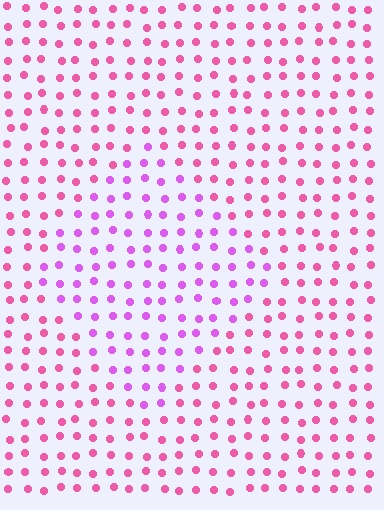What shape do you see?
I see a diamond.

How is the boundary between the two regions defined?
The boundary is defined purely by a slight shift in hue (about 36 degrees). Spacing, size, and orientation are identical on both sides.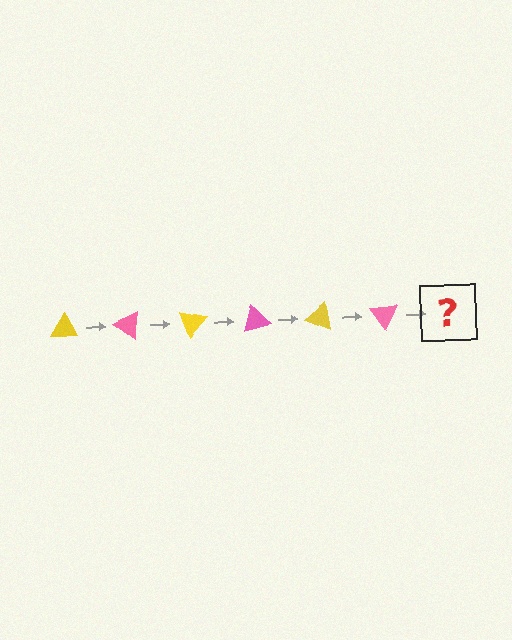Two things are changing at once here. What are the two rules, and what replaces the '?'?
The two rules are that it rotates 35 degrees each step and the color cycles through yellow and pink. The '?' should be a yellow triangle, rotated 210 degrees from the start.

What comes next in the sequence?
The next element should be a yellow triangle, rotated 210 degrees from the start.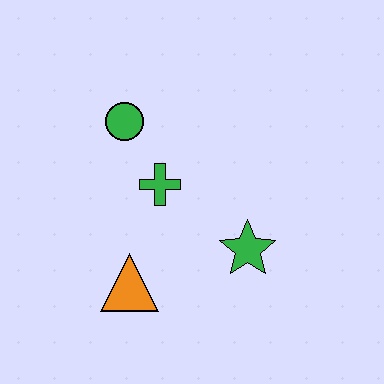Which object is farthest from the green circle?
The green star is farthest from the green circle.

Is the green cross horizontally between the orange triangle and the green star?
Yes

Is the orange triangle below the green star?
Yes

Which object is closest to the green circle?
The green cross is closest to the green circle.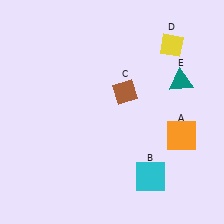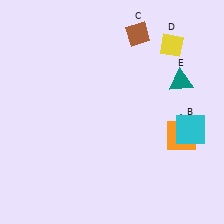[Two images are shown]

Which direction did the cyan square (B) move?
The cyan square (B) moved up.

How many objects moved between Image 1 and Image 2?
2 objects moved between the two images.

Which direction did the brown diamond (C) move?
The brown diamond (C) moved up.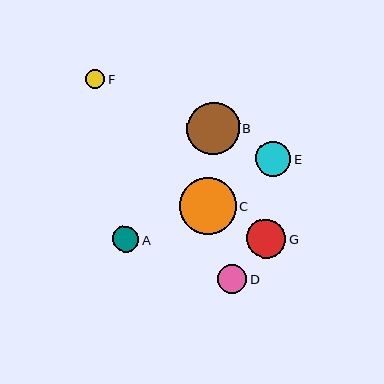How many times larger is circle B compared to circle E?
Circle B is approximately 1.5 times the size of circle E.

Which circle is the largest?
Circle C is the largest with a size of approximately 57 pixels.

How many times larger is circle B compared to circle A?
Circle B is approximately 2.0 times the size of circle A.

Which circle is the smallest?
Circle F is the smallest with a size of approximately 19 pixels.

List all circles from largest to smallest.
From largest to smallest: C, B, G, E, D, A, F.